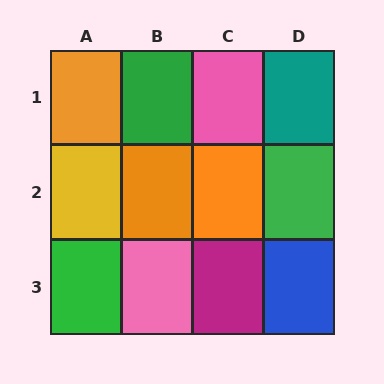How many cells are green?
3 cells are green.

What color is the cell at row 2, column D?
Green.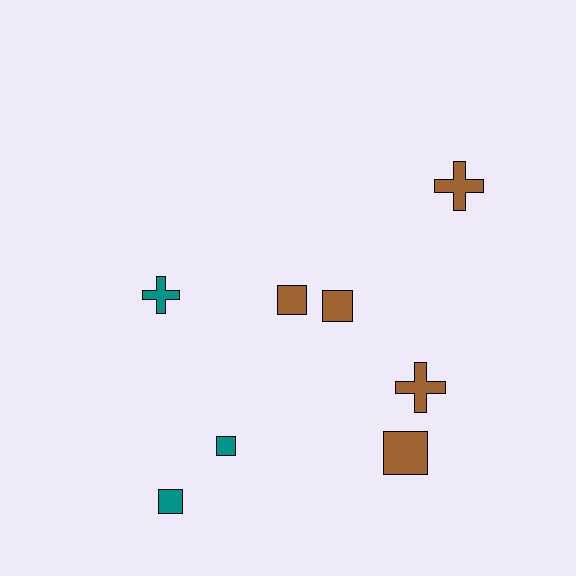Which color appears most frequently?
Brown, with 5 objects.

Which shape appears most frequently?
Square, with 5 objects.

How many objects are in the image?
There are 8 objects.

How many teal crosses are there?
There is 1 teal cross.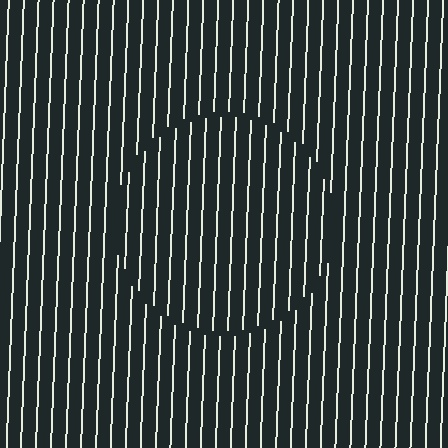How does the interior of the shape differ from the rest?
The interior of the shape contains the same grating, shifted by half a period — the contour is defined by the phase discontinuity where line-ends from the inner and outer gratings abut.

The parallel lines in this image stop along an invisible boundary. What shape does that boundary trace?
An illusory circle. The interior of the shape contains the same grating, shifted by half a period — the contour is defined by the phase discontinuity where line-ends from the inner and outer gratings abut.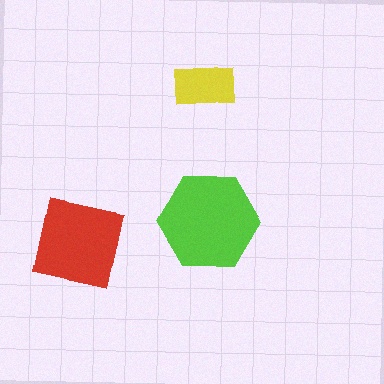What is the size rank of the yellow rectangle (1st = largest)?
3rd.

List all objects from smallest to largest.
The yellow rectangle, the red square, the lime hexagon.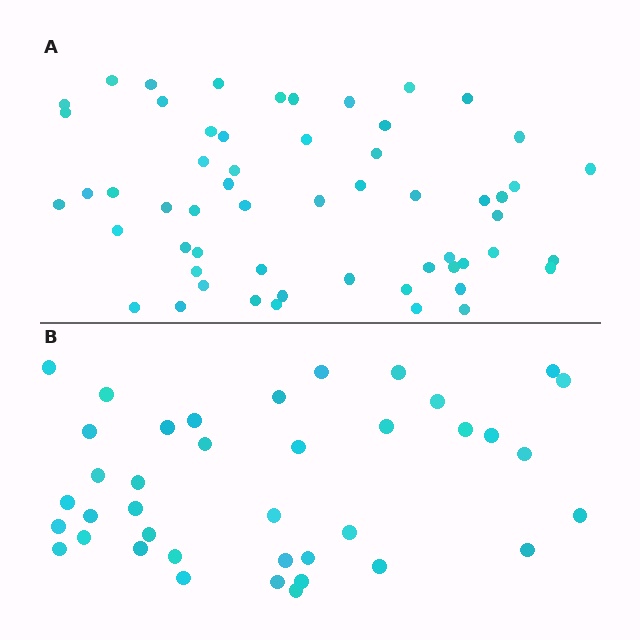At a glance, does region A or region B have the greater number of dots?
Region A (the top region) has more dots.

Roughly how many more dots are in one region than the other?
Region A has approximately 20 more dots than region B.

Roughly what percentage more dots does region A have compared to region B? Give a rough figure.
About 45% more.